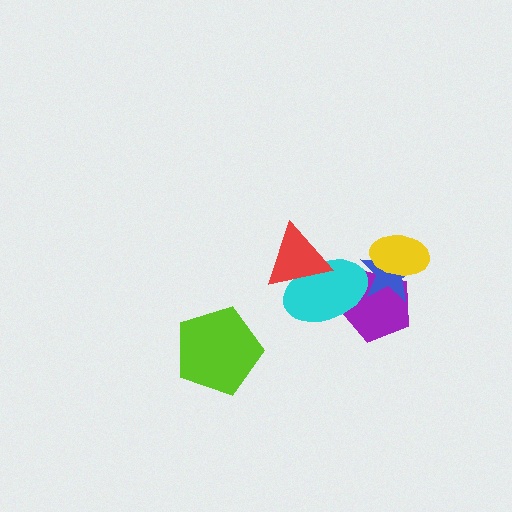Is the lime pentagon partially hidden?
No, no other shape covers it.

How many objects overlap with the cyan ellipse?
3 objects overlap with the cyan ellipse.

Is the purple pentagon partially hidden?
Yes, it is partially covered by another shape.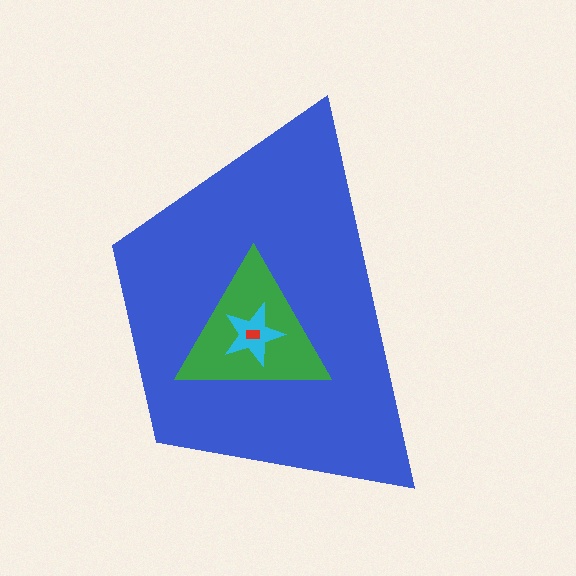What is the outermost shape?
The blue trapezoid.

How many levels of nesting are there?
4.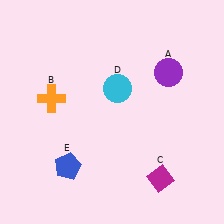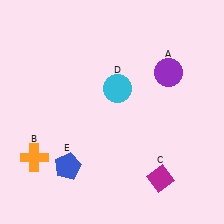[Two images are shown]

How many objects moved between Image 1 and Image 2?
1 object moved between the two images.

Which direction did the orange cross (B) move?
The orange cross (B) moved down.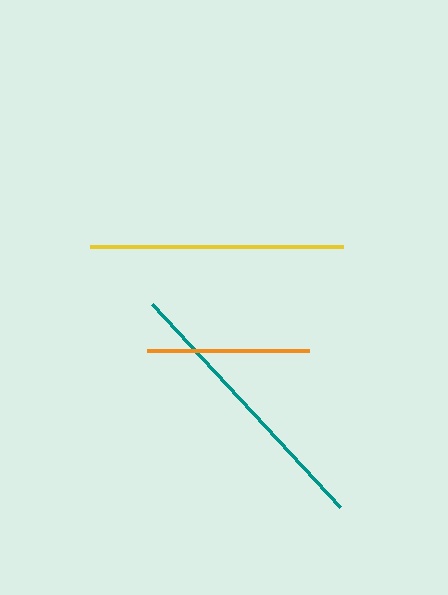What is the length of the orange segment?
The orange segment is approximately 162 pixels long.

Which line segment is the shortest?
The orange line is the shortest at approximately 162 pixels.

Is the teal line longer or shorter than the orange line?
The teal line is longer than the orange line.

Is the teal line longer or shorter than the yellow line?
The teal line is longer than the yellow line.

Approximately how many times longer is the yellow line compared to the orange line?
The yellow line is approximately 1.6 times the length of the orange line.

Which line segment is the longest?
The teal line is the longest at approximately 277 pixels.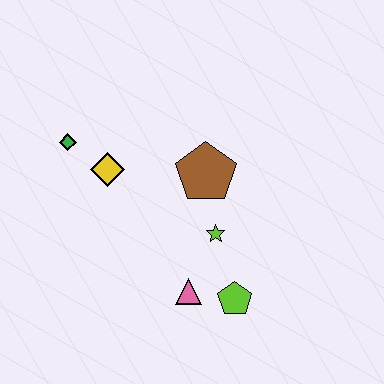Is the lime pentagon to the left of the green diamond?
No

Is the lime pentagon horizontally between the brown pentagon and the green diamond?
No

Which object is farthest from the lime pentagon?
The green diamond is farthest from the lime pentagon.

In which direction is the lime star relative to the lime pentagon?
The lime star is above the lime pentagon.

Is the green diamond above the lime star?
Yes